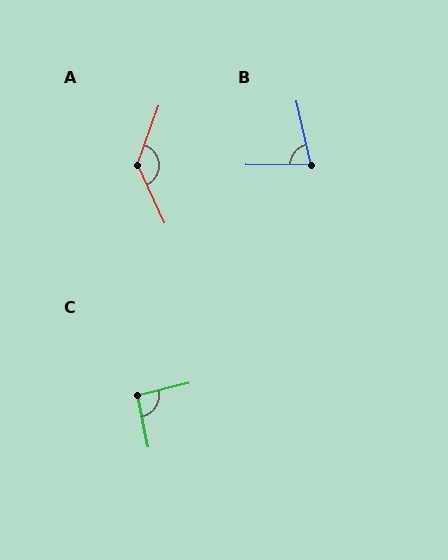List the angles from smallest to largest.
B (77°), C (92°), A (135°).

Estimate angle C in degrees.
Approximately 92 degrees.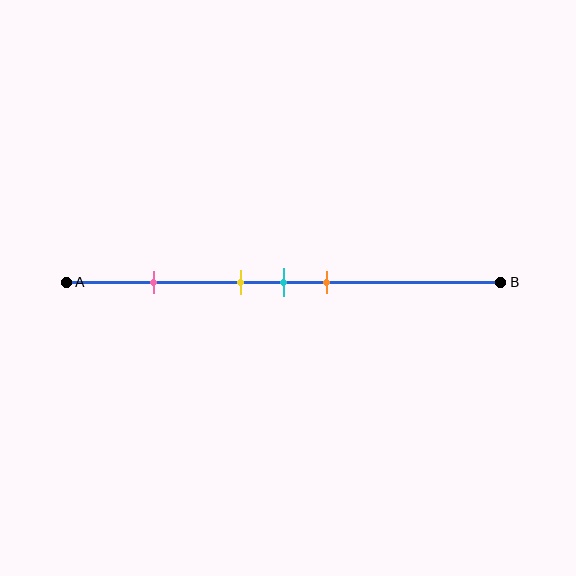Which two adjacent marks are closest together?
The yellow and cyan marks are the closest adjacent pair.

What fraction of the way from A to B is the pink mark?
The pink mark is approximately 20% (0.2) of the way from A to B.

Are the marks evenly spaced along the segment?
No, the marks are not evenly spaced.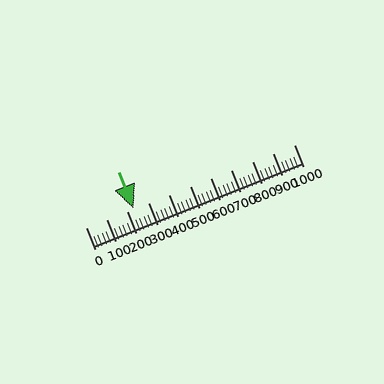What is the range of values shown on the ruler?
The ruler shows values from 0 to 1000.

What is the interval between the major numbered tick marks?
The major tick marks are spaced 100 units apart.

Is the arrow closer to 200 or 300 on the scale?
The arrow is closer to 200.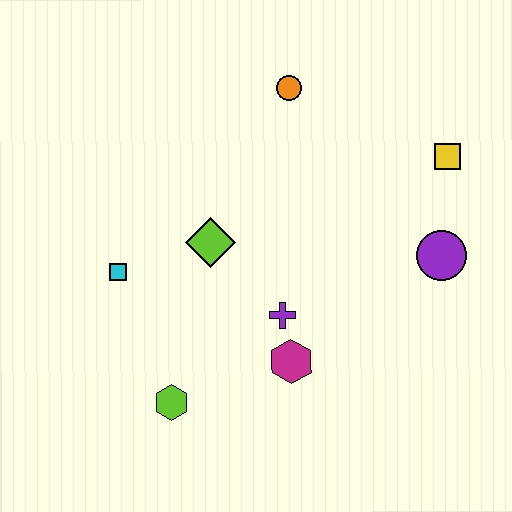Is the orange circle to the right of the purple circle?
No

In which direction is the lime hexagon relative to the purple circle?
The lime hexagon is to the left of the purple circle.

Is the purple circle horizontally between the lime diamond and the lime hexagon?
No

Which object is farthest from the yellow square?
The lime hexagon is farthest from the yellow square.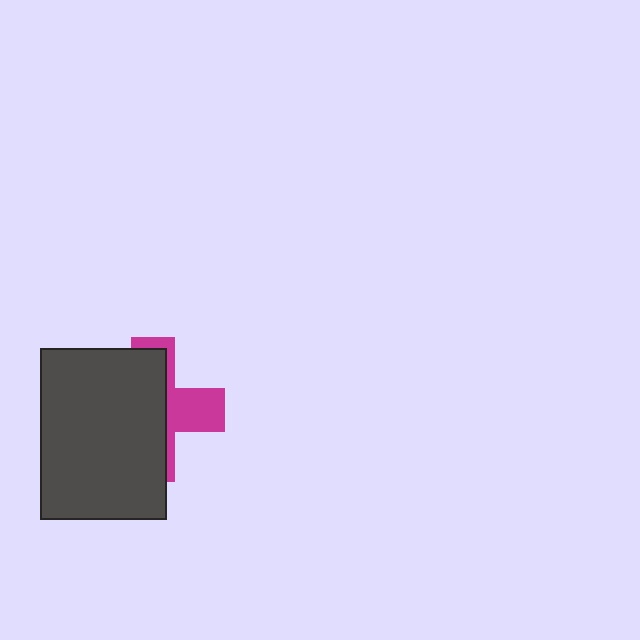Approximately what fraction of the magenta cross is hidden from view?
Roughly 65% of the magenta cross is hidden behind the dark gray rectangle.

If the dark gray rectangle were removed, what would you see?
You would see the complete magenta cross.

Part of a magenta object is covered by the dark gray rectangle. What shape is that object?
It is a cross.